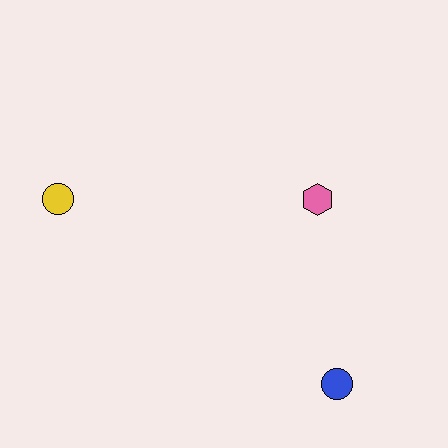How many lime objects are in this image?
There are no lime objects.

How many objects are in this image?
There are 3 objects.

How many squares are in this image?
There are no squares.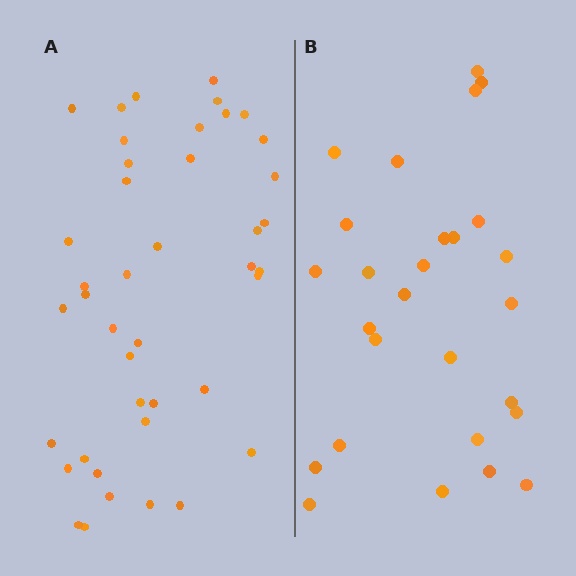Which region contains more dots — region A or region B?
Region A (the left region) has more dots.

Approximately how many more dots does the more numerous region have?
Region A has approximately 15 more dots than region B.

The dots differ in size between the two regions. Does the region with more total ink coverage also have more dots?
No. Region B has more total ink coverage because its dots are larger, but region A actually contains more individual dots. Total area can be misleading — the number of items is what matters here.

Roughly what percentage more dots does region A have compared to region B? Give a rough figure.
About 55% more.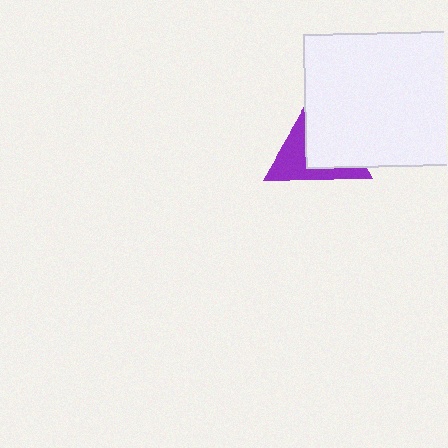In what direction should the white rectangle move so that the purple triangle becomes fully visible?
The white rectangle should move right. That is the shortest direction to clear the overlap and leave the purple triangle fully visible.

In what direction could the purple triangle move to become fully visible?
The purple triangle could move left. That would shift it out from behind the white rectangle entirely.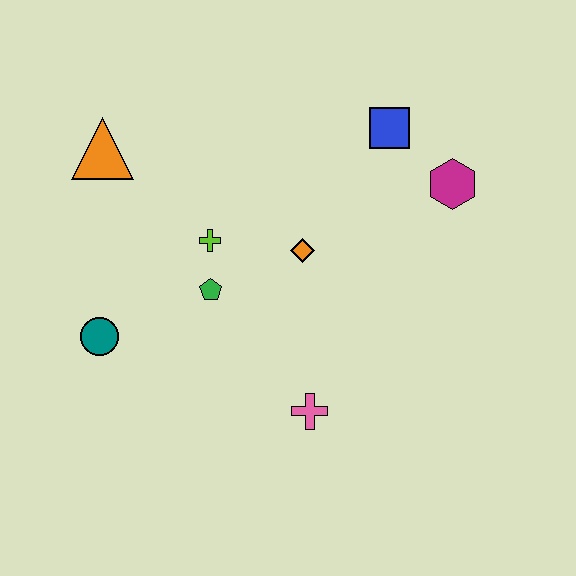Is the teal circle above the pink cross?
Yes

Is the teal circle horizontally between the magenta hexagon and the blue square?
No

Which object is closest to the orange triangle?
The lime cross is closest to the orange triangle.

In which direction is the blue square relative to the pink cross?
The blue square is above the pink cross.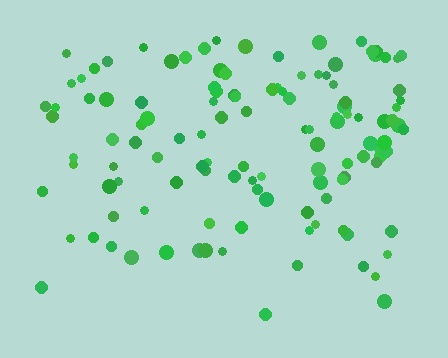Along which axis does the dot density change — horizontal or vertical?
Vertical.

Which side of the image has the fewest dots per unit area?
The bottom.